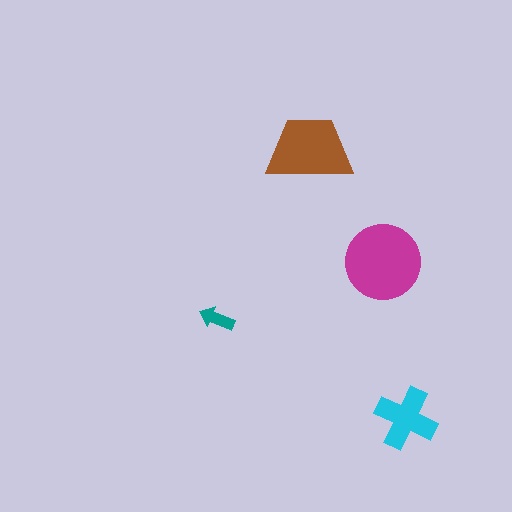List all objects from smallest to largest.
The teal arrow, the cyan cross, the brown trapezoid, the magenta circle.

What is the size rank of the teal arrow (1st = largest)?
4th.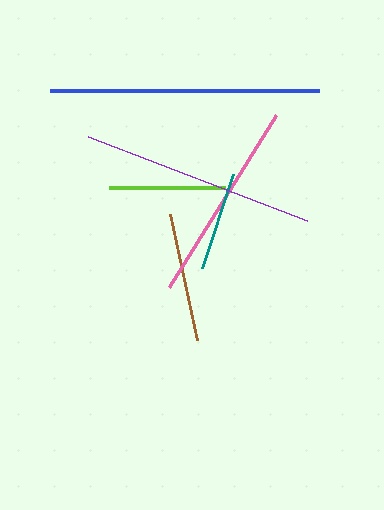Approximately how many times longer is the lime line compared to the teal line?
The lime line is approximately 1.2 times the length of the teal line.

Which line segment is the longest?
The blue line is the longest at approximately 269 pixels.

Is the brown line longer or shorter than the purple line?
The purple line is longer than the brown line.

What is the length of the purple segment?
The purple segment is approximately 234 pixels long.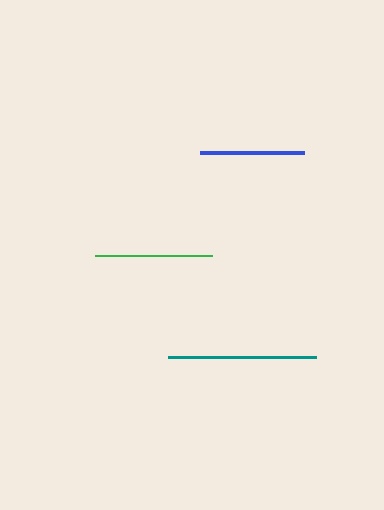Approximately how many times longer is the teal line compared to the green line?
The teal line is approximately 1.3 times the length of the green line.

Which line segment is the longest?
The teal line is the longest at approximately 149 pixels.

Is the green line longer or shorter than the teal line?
The teal line is longer than the green line.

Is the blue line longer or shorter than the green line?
The green line is longer than the blue line.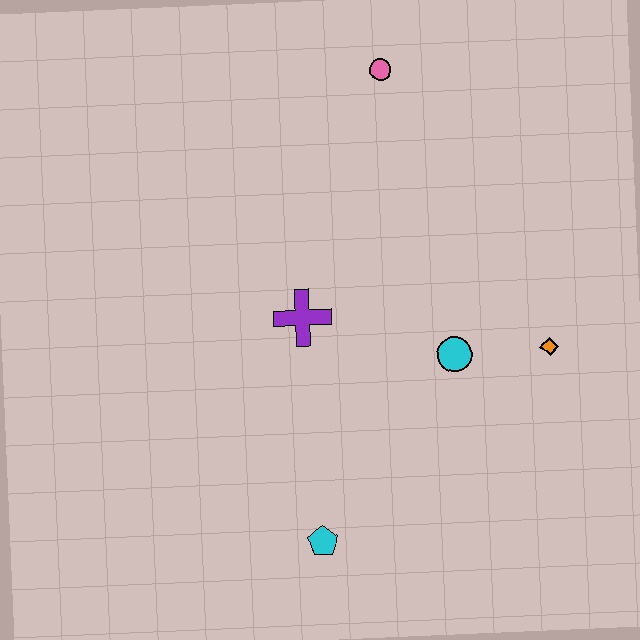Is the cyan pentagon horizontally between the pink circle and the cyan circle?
No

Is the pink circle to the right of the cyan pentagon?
Yes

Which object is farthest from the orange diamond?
The pink circle is farthest from the orange diamond.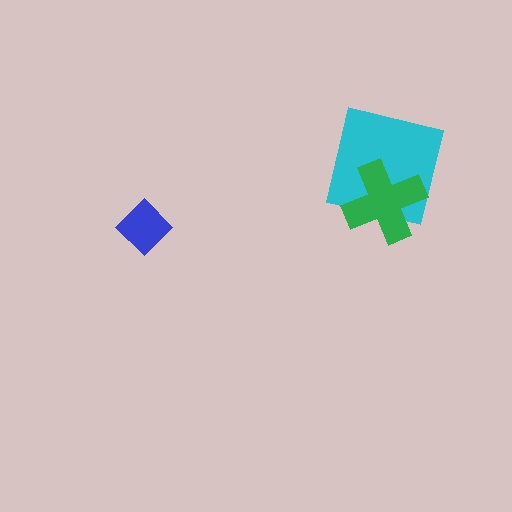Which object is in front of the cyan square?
The green cross is in front of the cyan square.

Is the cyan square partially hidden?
Yes, it is partially covered by another shape.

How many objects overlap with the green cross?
1 object overlaps with the green cross.